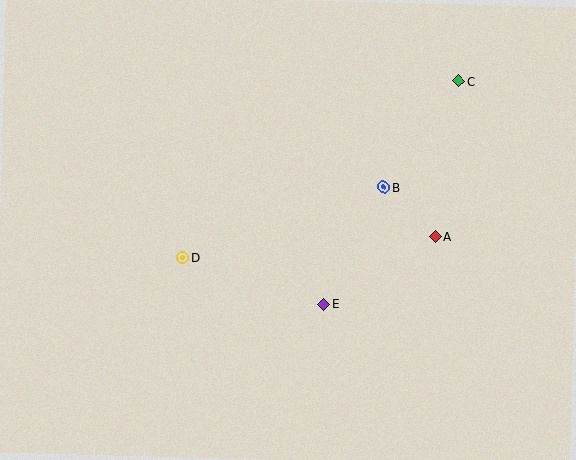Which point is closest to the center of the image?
Point E at (324, 304) is closest to the center.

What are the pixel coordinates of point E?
Point E is at (324, 304).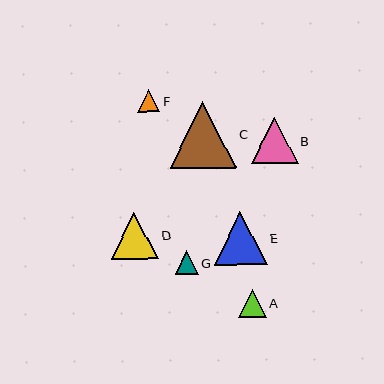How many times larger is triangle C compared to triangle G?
Triangle C is approximately 2.9 times the size of triangle G.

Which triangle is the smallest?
Triangle F is the smallest with a size of approximately 23 pixels.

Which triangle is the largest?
Triangle C is the largest with a size of approximately 66 pixels.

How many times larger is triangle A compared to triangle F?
Triangle A is approximately 1.2 times the size of triangle F.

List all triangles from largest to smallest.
From largest to smallest: C, E, D, B, A, G, F.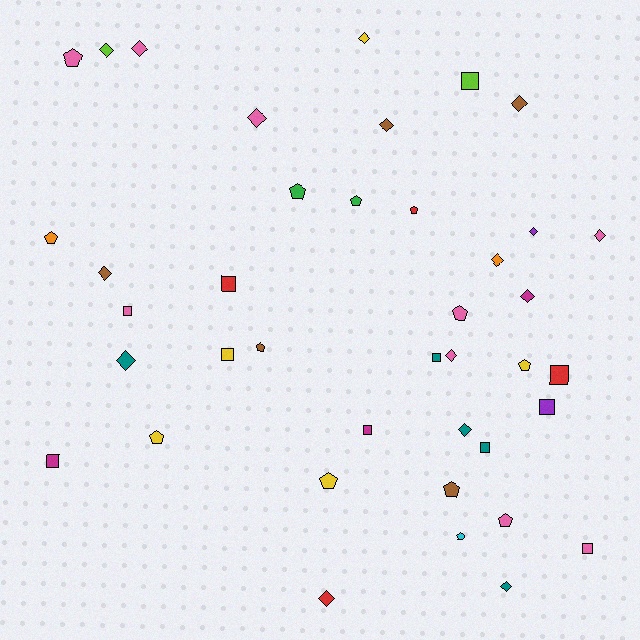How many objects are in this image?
There are 40 objects.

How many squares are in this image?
There are 11 squares.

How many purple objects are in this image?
There are 2 purple objects.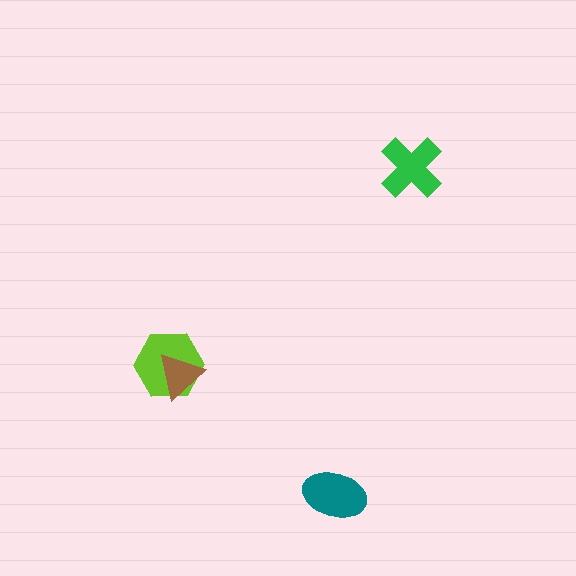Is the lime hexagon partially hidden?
Yes, it is partially covered by another shape.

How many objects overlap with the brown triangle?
1 object overlaps with the brown triangle.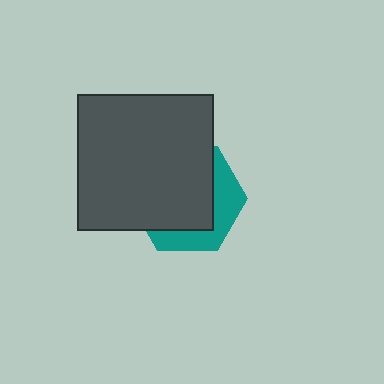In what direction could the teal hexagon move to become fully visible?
The teal hexagon could move toward the lower-right. That would shift it out from behind the dark gray square entirely.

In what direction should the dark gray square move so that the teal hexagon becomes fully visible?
The dark gray square should move toward the upper-left. That is the shortest direction to clear the overlap and leave the teal hexagon fully visible.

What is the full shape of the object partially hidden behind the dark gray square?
The partially hidden object is a teal hexagon.